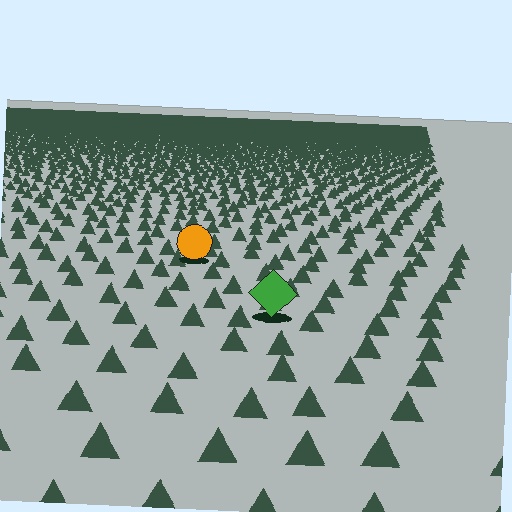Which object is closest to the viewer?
The green diamond is closest. The texture marks near it are larger and more spread out.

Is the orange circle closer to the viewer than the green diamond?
No. The green diamond is closer — you can tell from the texture gradient: the ground texture is coarser near it.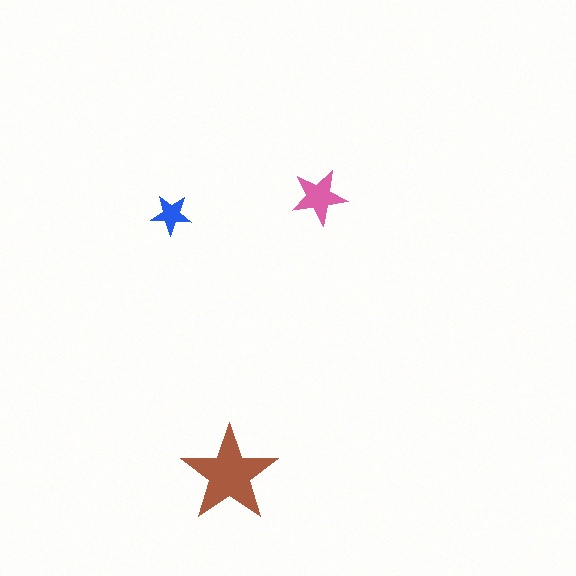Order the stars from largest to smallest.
the brown one, the pink one, the blue one.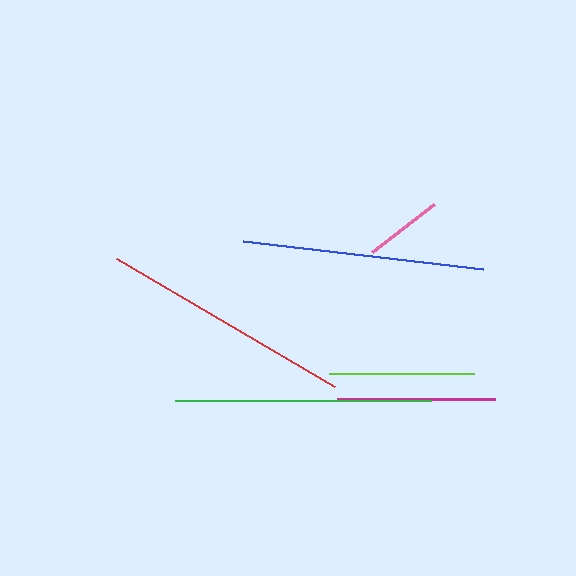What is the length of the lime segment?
The lime segment is approximately 145 pixels long.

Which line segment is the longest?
The green line is the longest at approximately 256 pixels.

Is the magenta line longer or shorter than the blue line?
The blue line is longer than the magenta line.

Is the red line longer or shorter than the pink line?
The red line is longer than the pink line.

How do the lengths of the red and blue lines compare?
The red and blue lines are approximately the same length.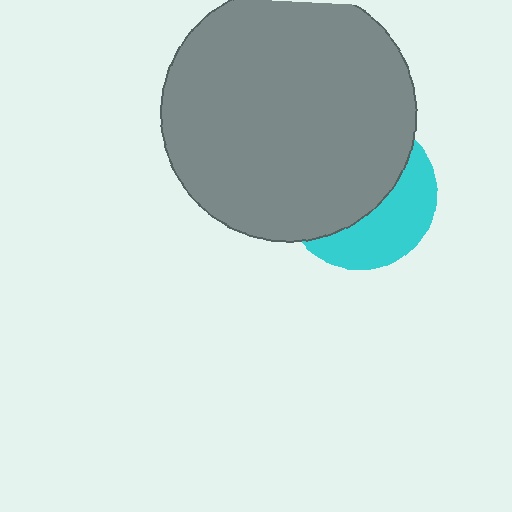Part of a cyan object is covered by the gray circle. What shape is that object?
It is a circle.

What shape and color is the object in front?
The object in front is a gray circle.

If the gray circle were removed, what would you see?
You would see the complete cyan circle.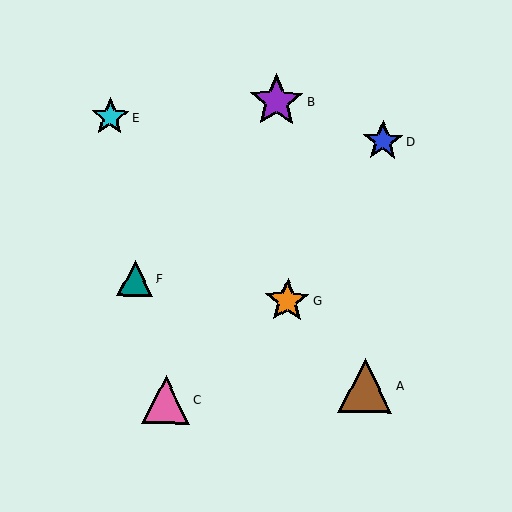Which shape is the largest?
The brown triangle (labeled A) is the largest.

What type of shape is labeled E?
Shape E is a cyan star.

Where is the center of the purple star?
The center of the purple star is at (276, 101).